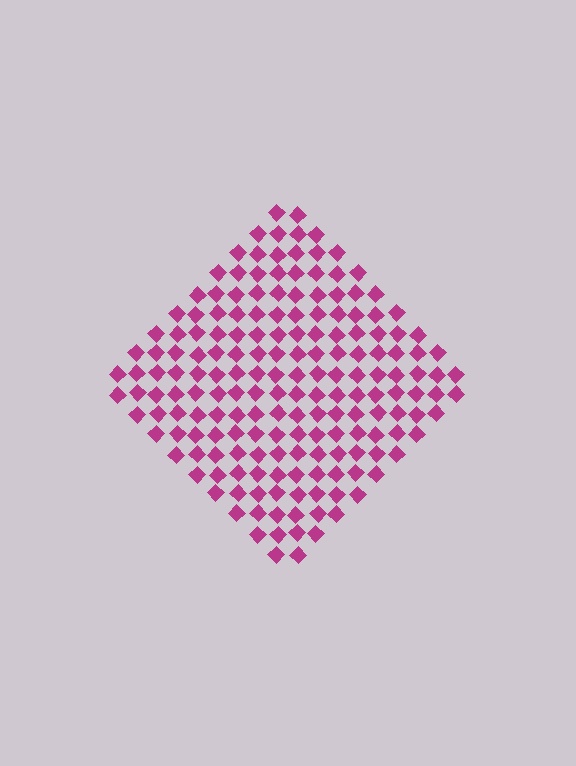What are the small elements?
The small elements are diamonds.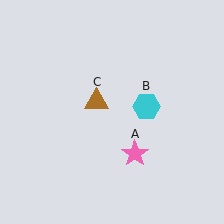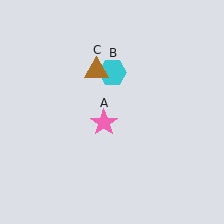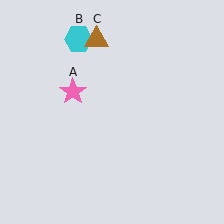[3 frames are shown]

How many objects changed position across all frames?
3 objects changed position: pink star (object A), cyan hexagon (object B), brown triangle (object C).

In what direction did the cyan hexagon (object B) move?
The cyan hexagon (object B) moved up and to the left.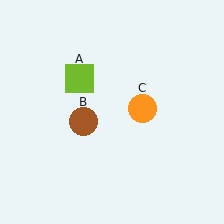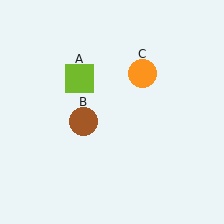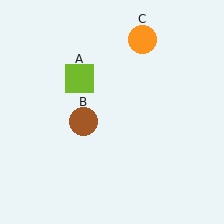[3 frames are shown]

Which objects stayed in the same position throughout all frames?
Lime square (object A) and brown circle (object B) remained stationary.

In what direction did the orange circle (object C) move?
The orange circle (object C) moved up.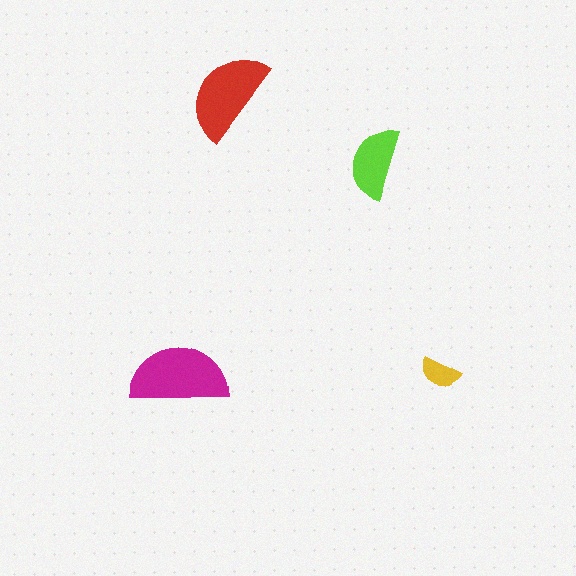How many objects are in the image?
There are 4 objects in the image.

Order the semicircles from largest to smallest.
the magenta one, the red one, the lime one, the yellow one.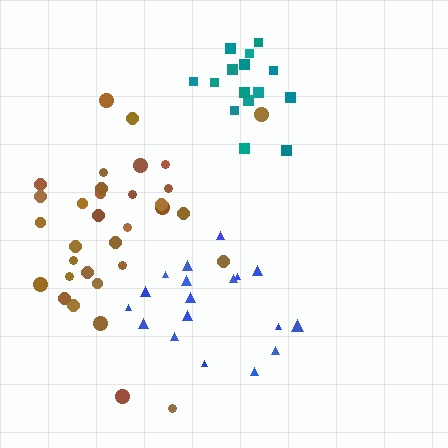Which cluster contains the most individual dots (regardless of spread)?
Brown (33).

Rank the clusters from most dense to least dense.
teal, blue, brown.